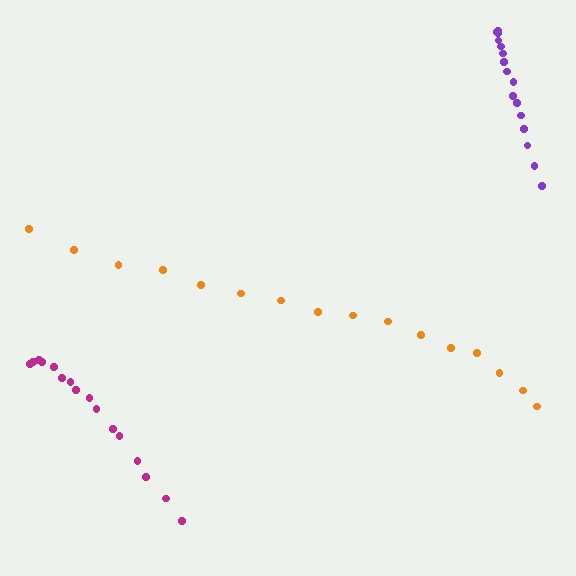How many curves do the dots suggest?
There are 3 distinct paths.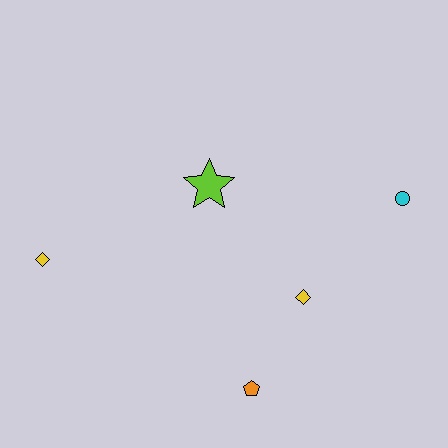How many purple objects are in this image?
There are no purple objects.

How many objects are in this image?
There are 5 objects.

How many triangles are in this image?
There are no triangles.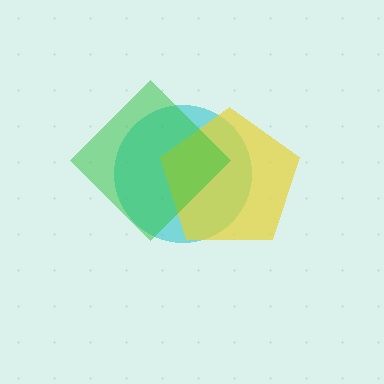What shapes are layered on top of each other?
The layered shapes are: a cyan circle, a yellow pentagon, a green diamond.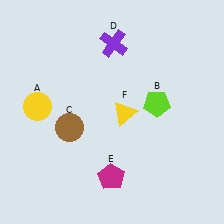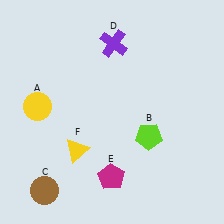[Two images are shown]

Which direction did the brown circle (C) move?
The brown circle (C) moved down.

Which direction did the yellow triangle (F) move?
The yellow triangle (F) moved left.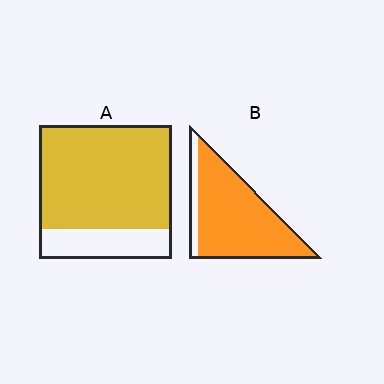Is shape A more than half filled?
Yes.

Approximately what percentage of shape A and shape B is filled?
A is approximately 80% and B is approximately 85%.